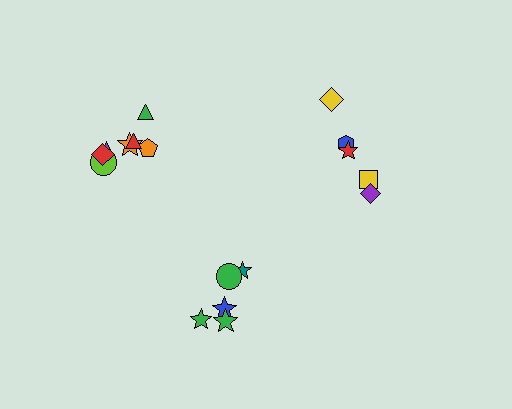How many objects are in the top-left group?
There are 7 objects.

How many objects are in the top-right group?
There are 5 objects.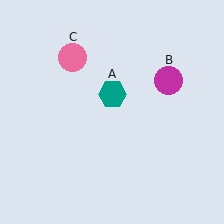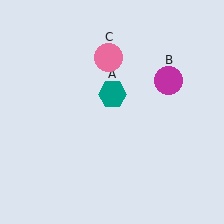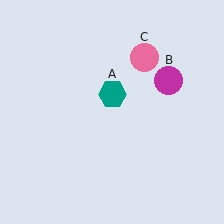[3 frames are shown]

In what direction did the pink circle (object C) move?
The pink circle (object C) moved right.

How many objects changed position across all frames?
1 object changed position: pink circle (object C).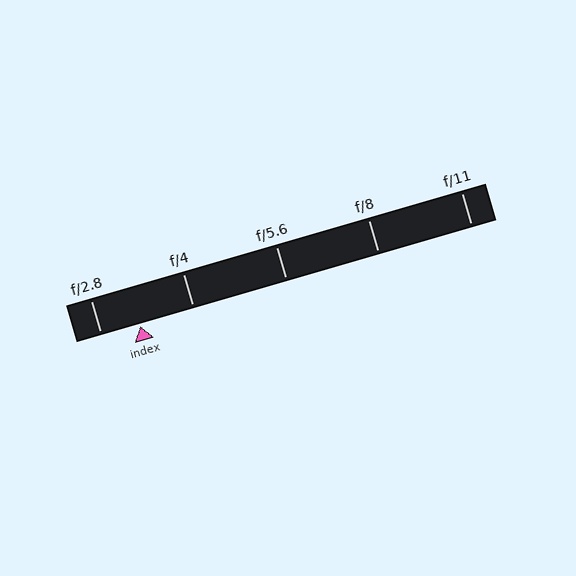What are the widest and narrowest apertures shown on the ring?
The widest aperture shown is f/2.8 and the narrowest is f/11.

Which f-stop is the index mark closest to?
The index mark is closest to f/2.8.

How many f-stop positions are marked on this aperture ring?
There are 5 f-stop positions marked.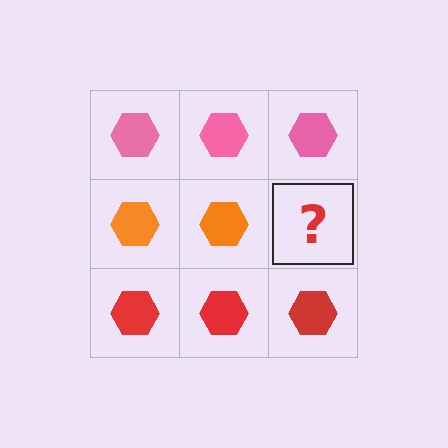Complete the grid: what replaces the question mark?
The question mark should be replaced with an orange hexagon.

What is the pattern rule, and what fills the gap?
The rule is that each row has a consistent color. The gap should be filled with an orange hexagon.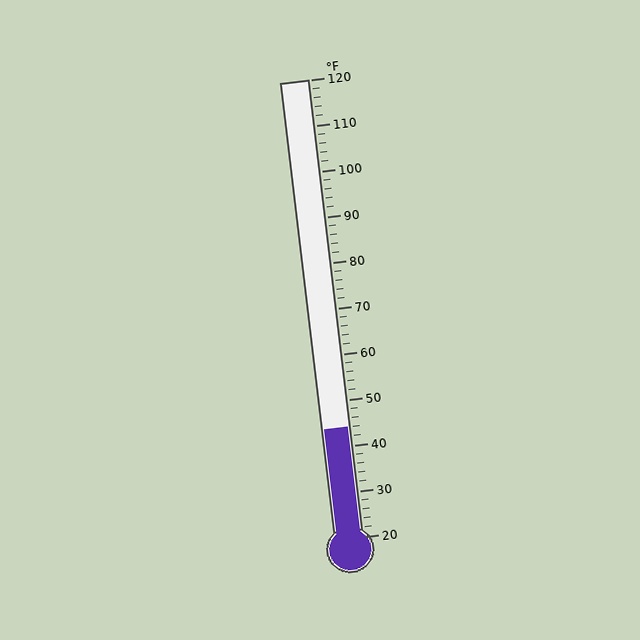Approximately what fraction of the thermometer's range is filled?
The thermometer is filled to approximately 25% of its range.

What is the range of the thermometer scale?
The thermometer scale ranges from 20°F to 120°F.